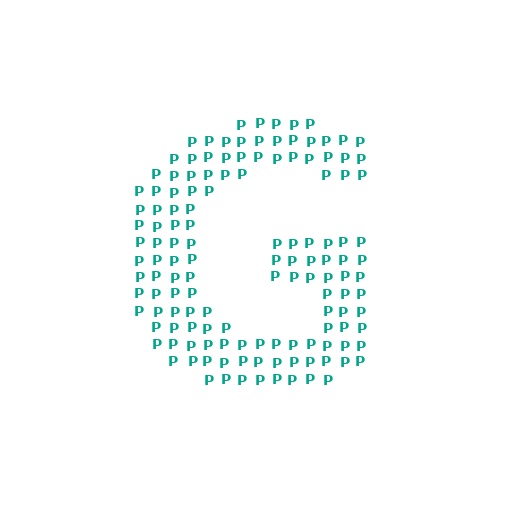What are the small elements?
The small elements are letter P's.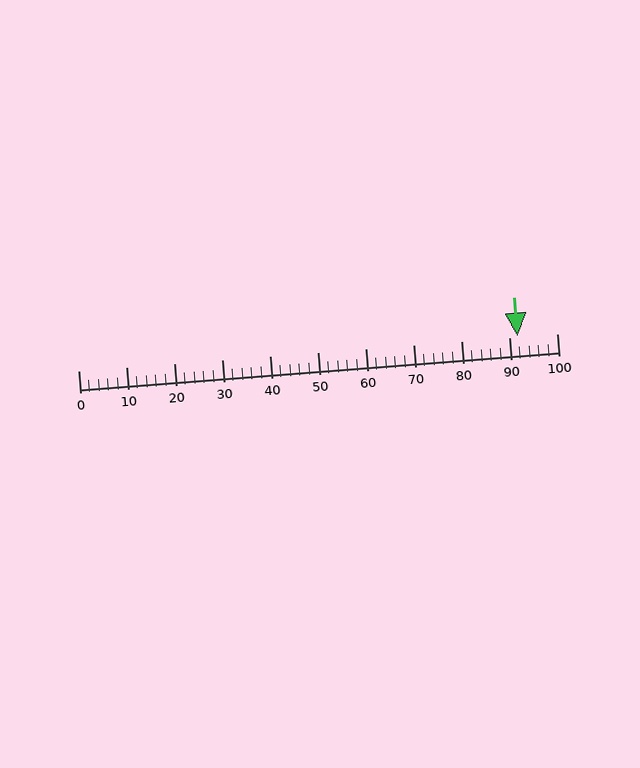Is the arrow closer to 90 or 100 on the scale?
The arrow is closer to 90.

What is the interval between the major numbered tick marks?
The major tick marks are spaced 10 units apart.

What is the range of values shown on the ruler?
The ruler shows values from 0 to 100.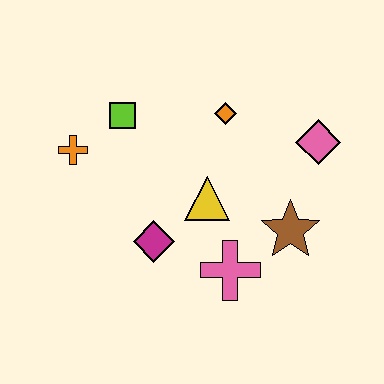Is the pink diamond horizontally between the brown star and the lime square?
No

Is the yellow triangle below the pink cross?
No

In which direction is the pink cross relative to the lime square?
The pink cross is below the lime square.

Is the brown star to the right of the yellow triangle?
Yes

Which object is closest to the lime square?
The orange cross is closest to the lime square.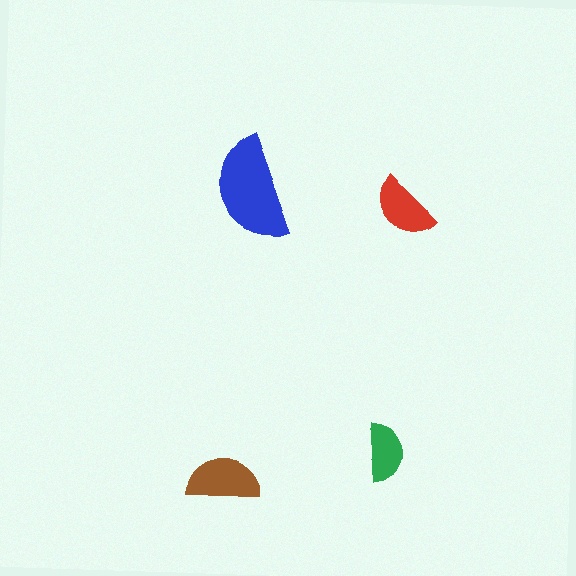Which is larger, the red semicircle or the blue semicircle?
The blue one.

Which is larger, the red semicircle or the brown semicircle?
The brown one.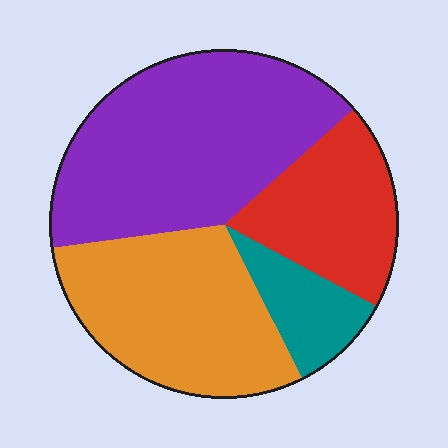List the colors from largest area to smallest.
From largest to smallest: purple, orange, red, teal.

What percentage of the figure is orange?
Orange covers 30% of the figure.